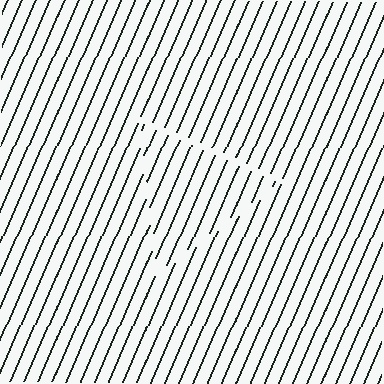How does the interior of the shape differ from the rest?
The interior of the shape contains the same grating, shifted by half a period — the contour is defined by the phase discontinuity where line-ends from the inner and outer gratings abut.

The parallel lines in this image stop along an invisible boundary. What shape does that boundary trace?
An illusory triangle. The interior of the shape contains the same grating, shifted by half a period — the contour is defined by the phase discontinuity where line-ends from the inner and outer gratings abut.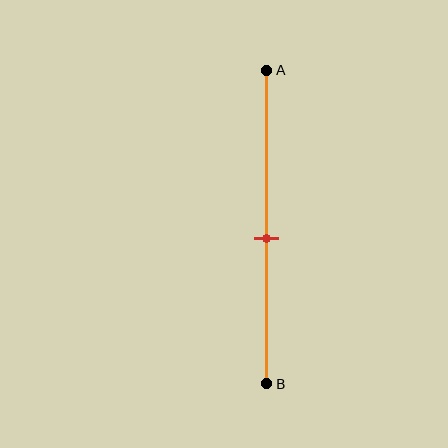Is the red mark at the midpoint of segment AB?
No, the mark is at about 55% from A, not at the 50% midpoint.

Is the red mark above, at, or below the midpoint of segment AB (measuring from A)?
The red mark is below the midpoint of segment AB.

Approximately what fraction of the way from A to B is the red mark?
The red mark is approximately 55% of the way from A to B.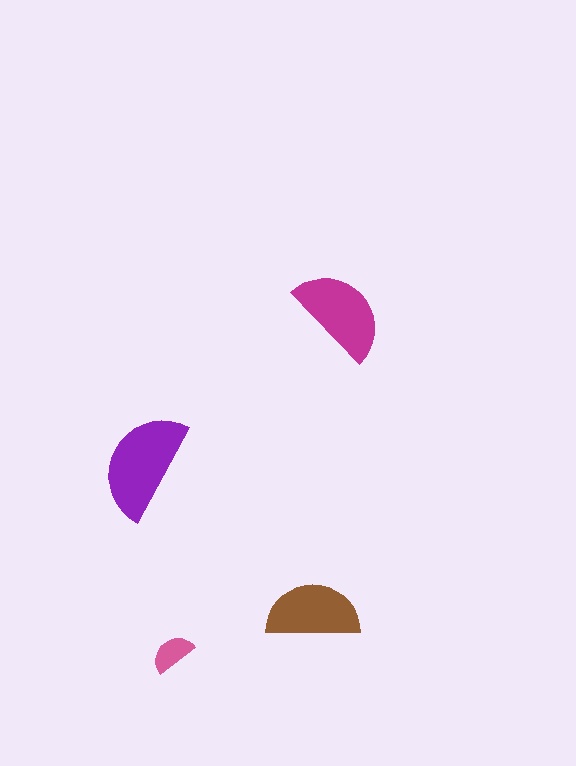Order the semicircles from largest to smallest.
the purple one, the magenta one, the brown one, the pink one.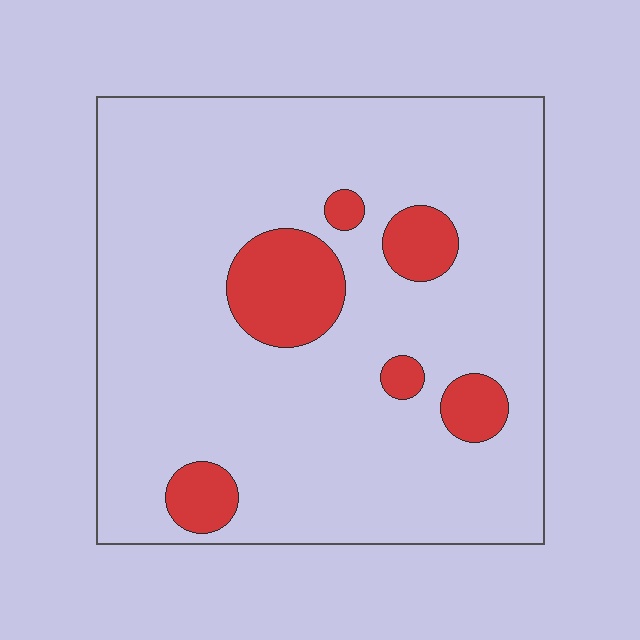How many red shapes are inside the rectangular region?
6.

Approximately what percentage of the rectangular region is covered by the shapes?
Approximately 15%.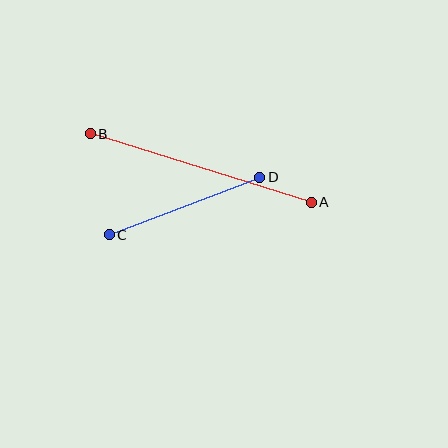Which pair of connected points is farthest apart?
Points A and B are farthest apart.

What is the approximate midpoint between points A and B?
The midpoint is at approximately (201, 168) pixels.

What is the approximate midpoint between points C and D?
The midpoint is at approximately (184, 206) pixels.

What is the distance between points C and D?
The distance is approximately 161 pixels.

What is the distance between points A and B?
The distance is approximately 231 pixels.